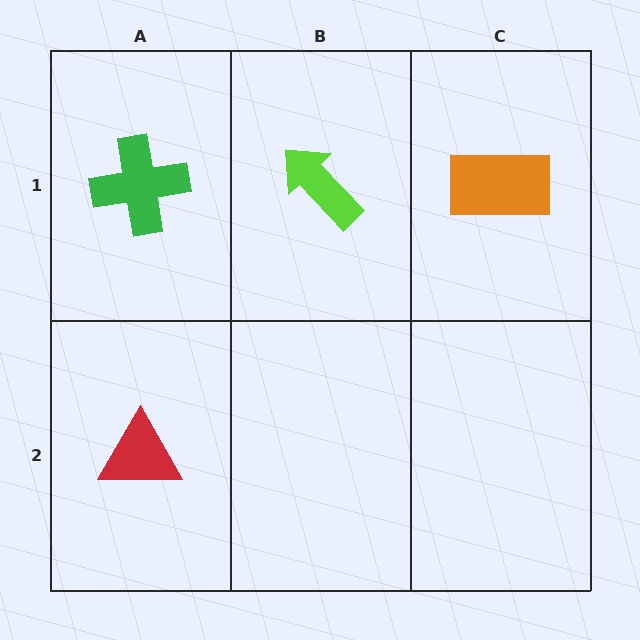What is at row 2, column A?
A red triangle.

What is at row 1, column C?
An orange rectangle.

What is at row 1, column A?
A green cross.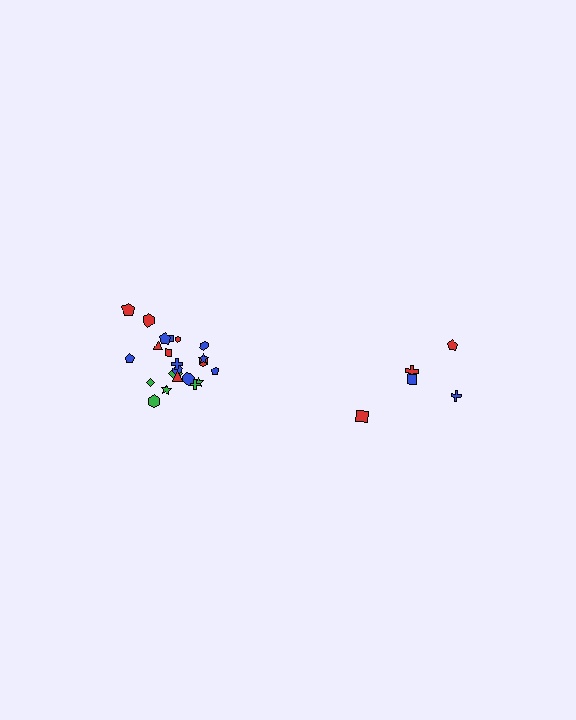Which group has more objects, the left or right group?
The left group.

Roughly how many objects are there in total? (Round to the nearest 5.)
Roughly 25 objects in total.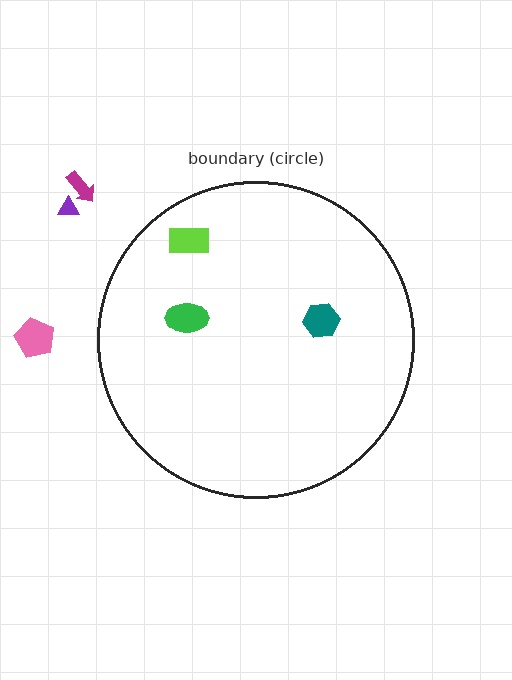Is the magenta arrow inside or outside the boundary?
Outside.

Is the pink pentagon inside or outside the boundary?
Outside.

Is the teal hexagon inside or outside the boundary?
Inside.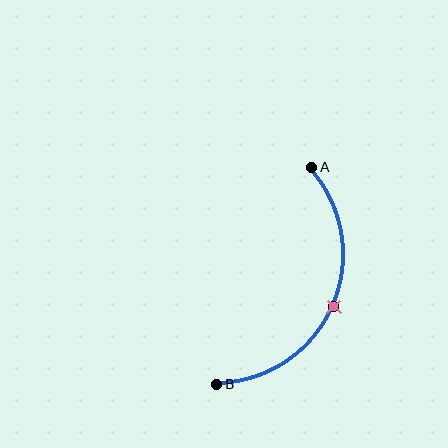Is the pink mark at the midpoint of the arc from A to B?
Yes. The pink mark lies on the arc at equal arc-length from both A and B — it is the arc midpoint.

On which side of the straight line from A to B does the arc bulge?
The arc bulges to the right of the straight line connecting A and B.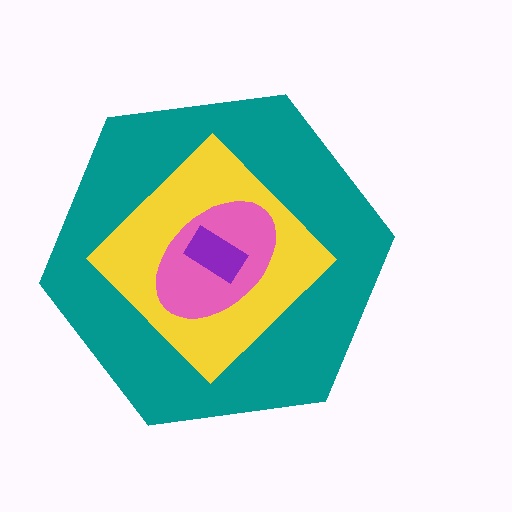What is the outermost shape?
The teal hexagon.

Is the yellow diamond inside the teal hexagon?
Yes.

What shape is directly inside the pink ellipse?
The purple rectangle.